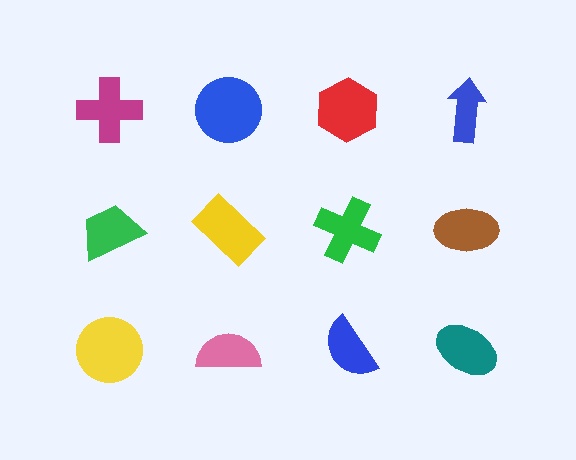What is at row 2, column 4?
A brown ellipse.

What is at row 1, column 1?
A magenta cross.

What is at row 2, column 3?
A green cross.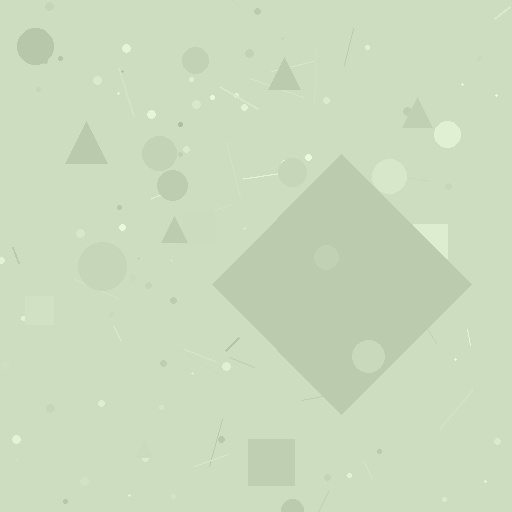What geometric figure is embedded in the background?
A diamond is embedded in the background.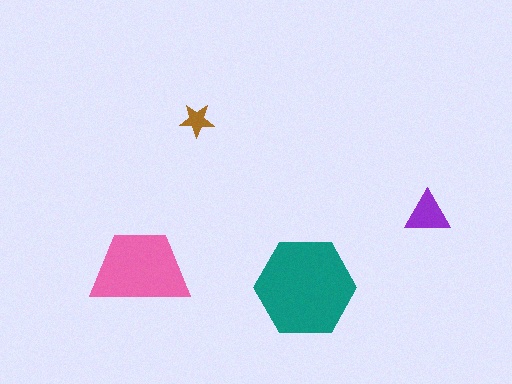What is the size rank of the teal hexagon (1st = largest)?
1st.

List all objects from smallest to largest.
The brown star, the purple triangle, the pink trapezoid, the teal hexagon.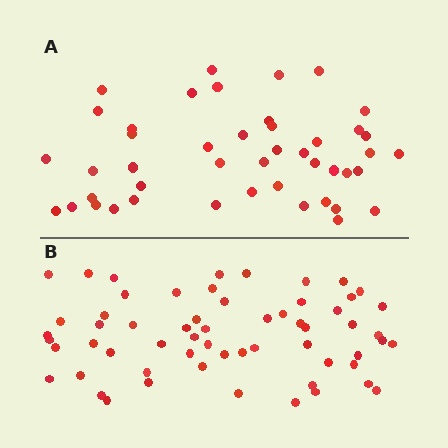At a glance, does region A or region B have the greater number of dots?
Region B (the bottom region) has more dots.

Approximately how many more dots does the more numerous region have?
Region B has approximately 15 more dots than region A.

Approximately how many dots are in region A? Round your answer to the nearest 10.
About 40 dots. (The exact count is 45, which rounds to 40.)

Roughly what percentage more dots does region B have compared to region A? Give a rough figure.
About 35% more.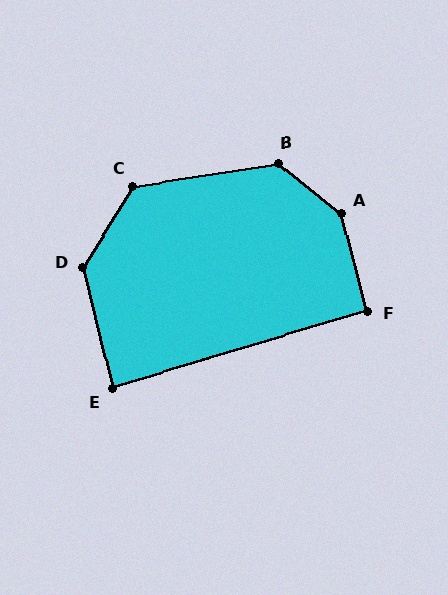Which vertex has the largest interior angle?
A, at approximately 143 degrees.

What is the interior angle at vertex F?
Approximately 92 degrees (approximately right).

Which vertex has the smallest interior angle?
E, at approximately 87 degrees.